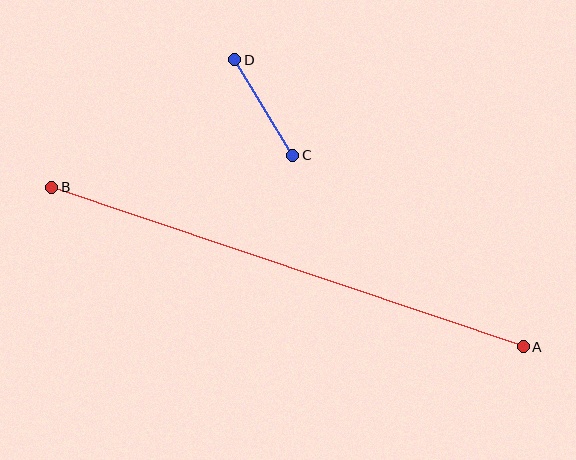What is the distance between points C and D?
The distance is approximately 112 pixels.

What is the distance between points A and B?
The distance is approximately 498 pixels.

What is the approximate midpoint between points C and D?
The midpoint is at approximately (264, 108) pixels.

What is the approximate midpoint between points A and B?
The midpoint is at approximately (288, 267) pixels.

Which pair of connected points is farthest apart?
Points A and B are farthest apart.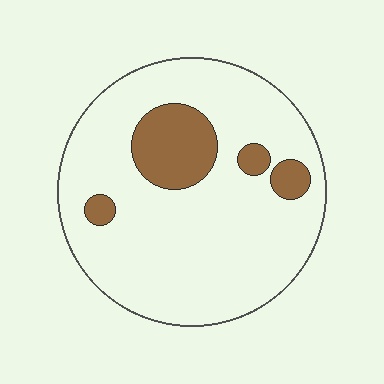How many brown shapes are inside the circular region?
4.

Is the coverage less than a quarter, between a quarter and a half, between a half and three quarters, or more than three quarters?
Less than a quarter.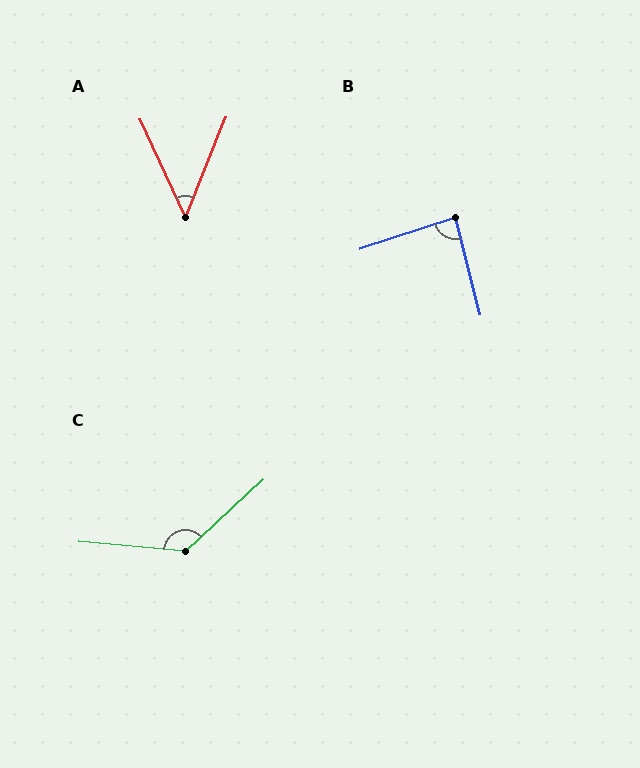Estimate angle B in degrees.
Approximately 85 degrees.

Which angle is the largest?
C, at approximately 132 degrees.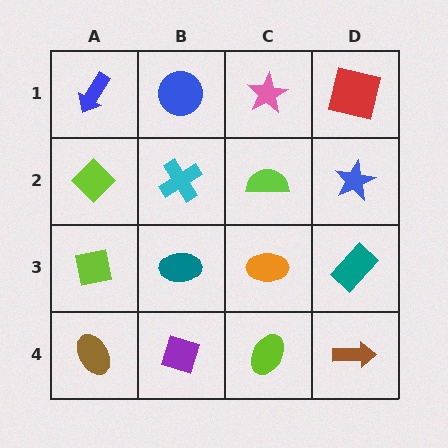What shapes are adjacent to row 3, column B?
A cyan cross (row 2, column B), a purple diamond (row 4, column B), a lime square (row 3, column A), an orange ellipse (row 3, column C).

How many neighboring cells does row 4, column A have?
2.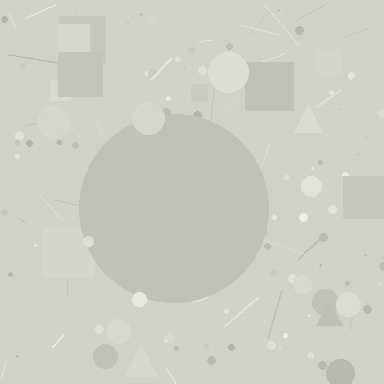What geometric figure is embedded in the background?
A circle is embedded in the background.